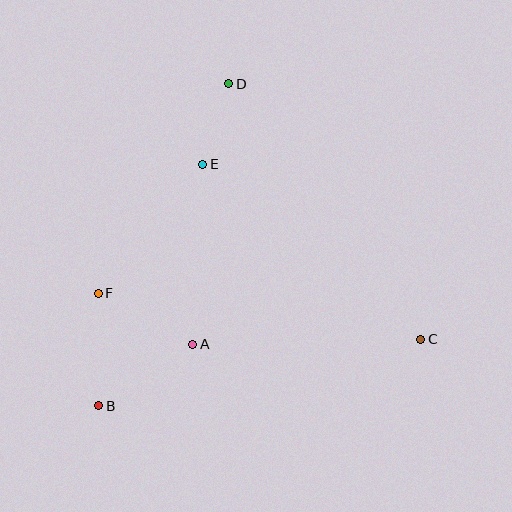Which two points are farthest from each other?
Points B and D are farthest from each other.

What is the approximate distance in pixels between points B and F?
The distance between B and F is approximately 112 pixels.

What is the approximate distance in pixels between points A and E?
The distance between A and E is approximately 180 pixels.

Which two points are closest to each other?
Points D and E are closest to each other.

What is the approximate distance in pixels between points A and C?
The distance between A and C is approximately 228 pixels.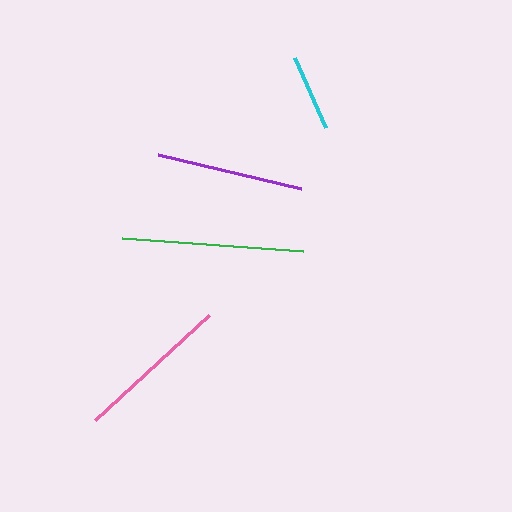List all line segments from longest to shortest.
From longest to shortest: green, pink, purple, cyan.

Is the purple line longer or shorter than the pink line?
The pink line is longer than the purple line.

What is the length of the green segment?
The green segment is approximately 181 pixels long.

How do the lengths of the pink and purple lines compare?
The pink and purple lines are approximately the same length.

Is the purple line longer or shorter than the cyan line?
The purple line is longer than the cyan line.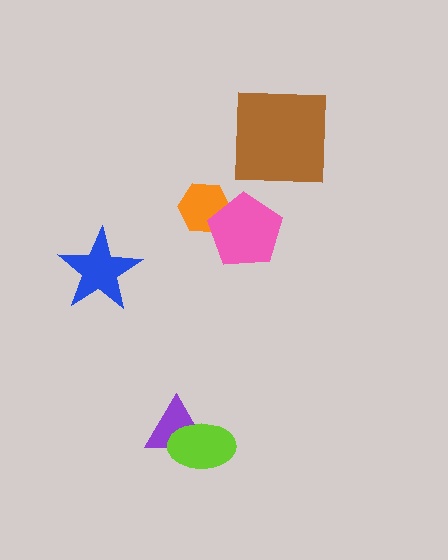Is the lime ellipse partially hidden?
No, no other shape covers it.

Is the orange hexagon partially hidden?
Yes, it is partially covered by another shape.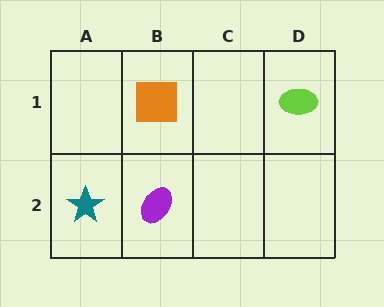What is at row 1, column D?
A lime ellipse.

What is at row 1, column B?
An orange square.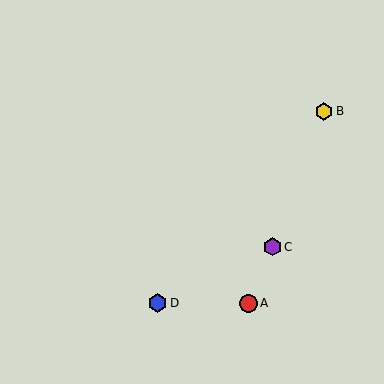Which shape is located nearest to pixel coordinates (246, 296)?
The red circle (labeled A) at (248, 303) is nearest to that location.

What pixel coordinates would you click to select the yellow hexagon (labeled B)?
Click at (324, 111) to select the yellow hexagon B.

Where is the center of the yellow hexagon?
The center of the yellow hexagon is at (324, 111).